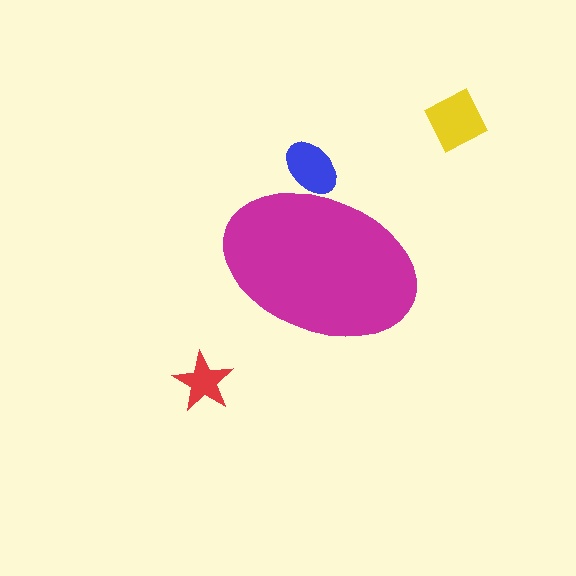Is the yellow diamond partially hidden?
No, the yellow diamond is fully visible.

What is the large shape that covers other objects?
A magenta ellipse.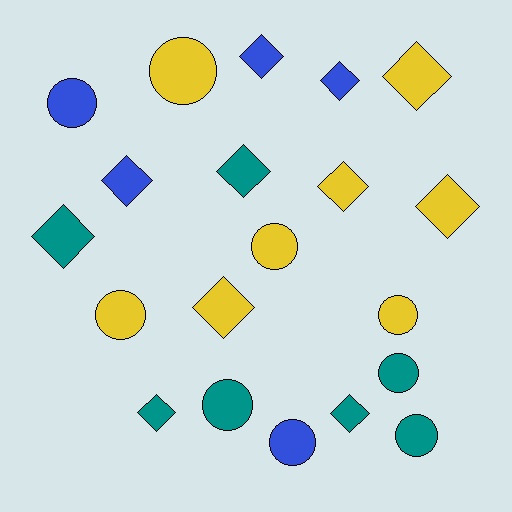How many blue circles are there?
There are 2 blue circles.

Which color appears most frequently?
Yellow, with 8 objects.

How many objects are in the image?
There are 20 objects.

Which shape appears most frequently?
Diamond, with 11 objects.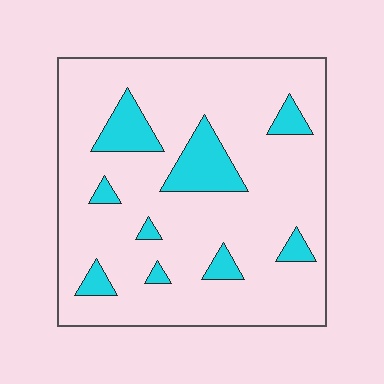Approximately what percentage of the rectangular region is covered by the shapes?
Approximately 15%.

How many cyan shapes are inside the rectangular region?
9.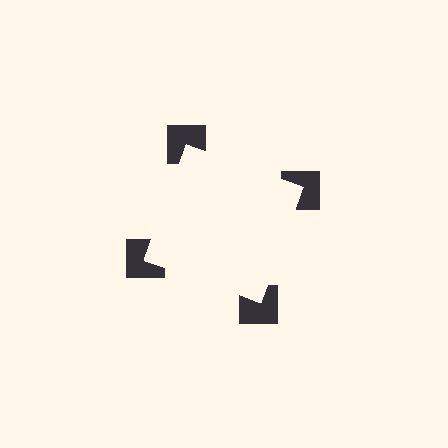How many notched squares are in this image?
There are 4 — one at each vertex of the illusory square.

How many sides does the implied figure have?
4 sides.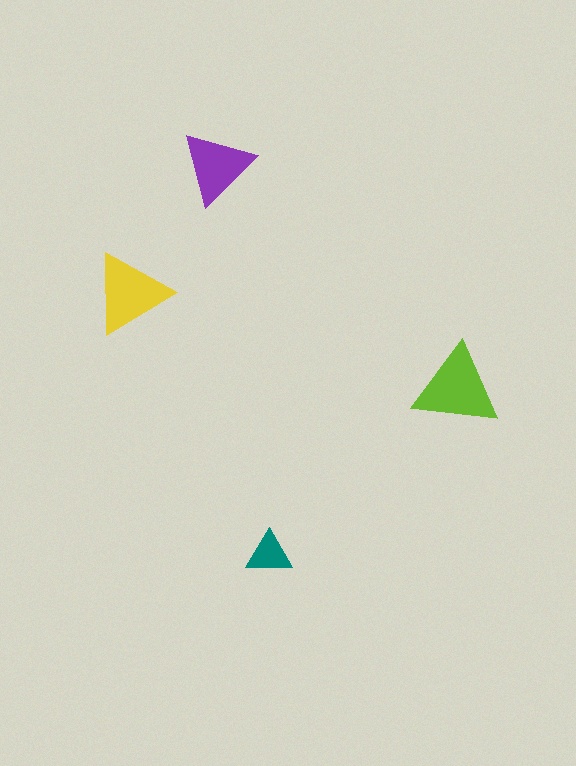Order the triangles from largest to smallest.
the lime one, the yellow one, the purple one, the teal one.